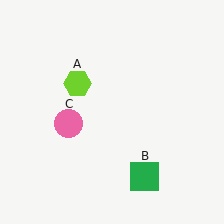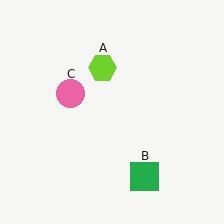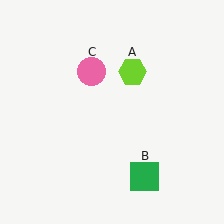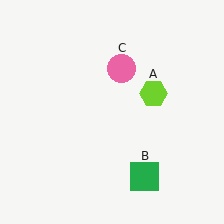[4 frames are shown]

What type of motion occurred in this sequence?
The lime hexagon (object A), pink circle (object C) rotated clockwise around the center of the scene.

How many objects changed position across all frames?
2 objects changed position: lime hexagon (object A), pink circle (object C).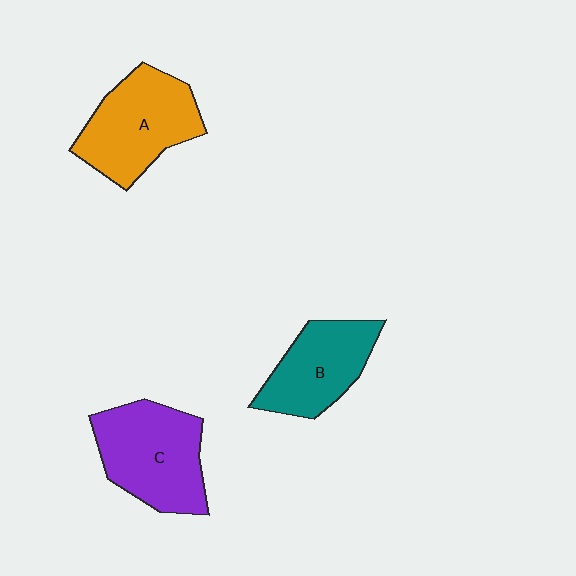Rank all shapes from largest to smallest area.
From largest to smallest: C (purple), A (orange), B (teal).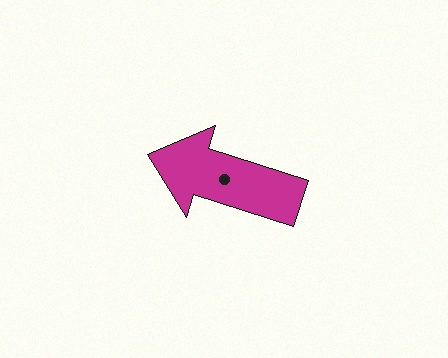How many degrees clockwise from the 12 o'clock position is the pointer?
Approximately 288 degrees.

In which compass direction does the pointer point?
West.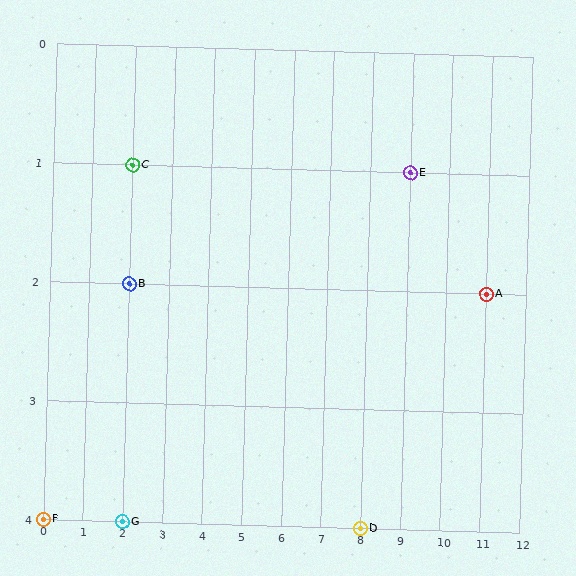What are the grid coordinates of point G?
Point G is at grid coordinates (2, 4).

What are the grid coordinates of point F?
Point F is at grid coordinates (0, 4).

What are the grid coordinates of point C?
Point C is at grid coordinates (2, 1).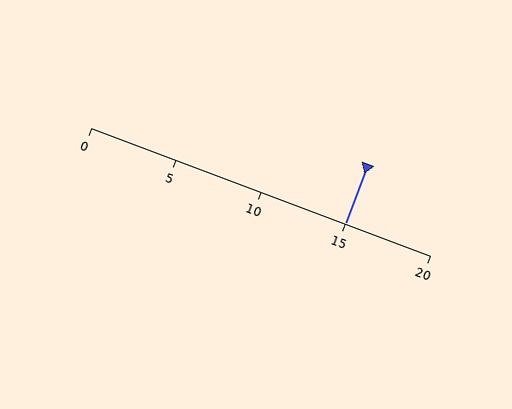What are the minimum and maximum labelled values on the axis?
The axis runs from 0 to 20.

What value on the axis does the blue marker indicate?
The marker indicates approximately 15.